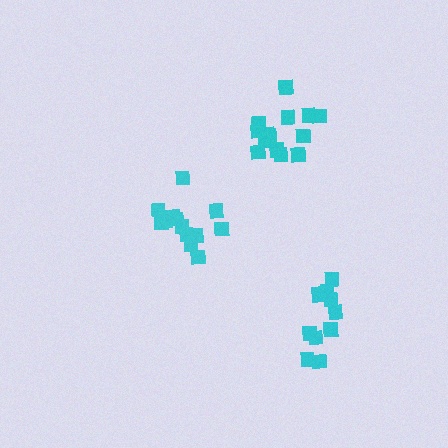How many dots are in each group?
Group 1: 11 dots, Group 2: 13 dots, Group 3: 14 dots (38 total).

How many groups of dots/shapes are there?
There are 3 groups.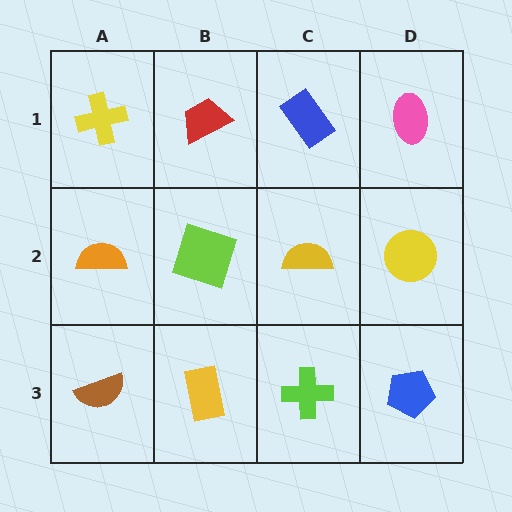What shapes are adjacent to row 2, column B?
A red trapezoid (row 1, column B), a yellow rectangle (row 3, column B), an orange semicircle (row 2, column A), a yellow semicircle (row 2, column C).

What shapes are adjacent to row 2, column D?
A pink ellipse (row 1, column D), a blue pentagon (row 3, column D), a yellow semicircle (row 2, column C).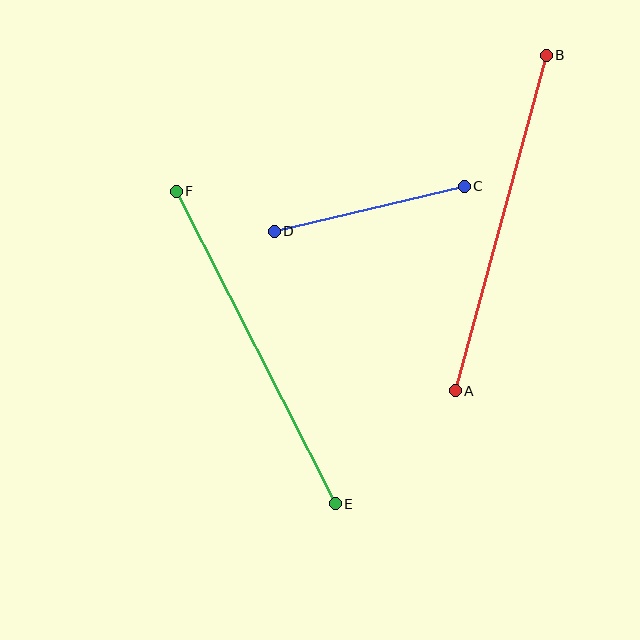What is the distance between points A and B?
The distance is approximately 348 pixels.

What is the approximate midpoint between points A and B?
The midpoint is at approximately (501, 223) pixels.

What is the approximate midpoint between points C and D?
The midpoint is at approximately (369, 209) pixels.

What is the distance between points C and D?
The distance is approximately 195 pixels.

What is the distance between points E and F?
The distance is approximately 350 pixels.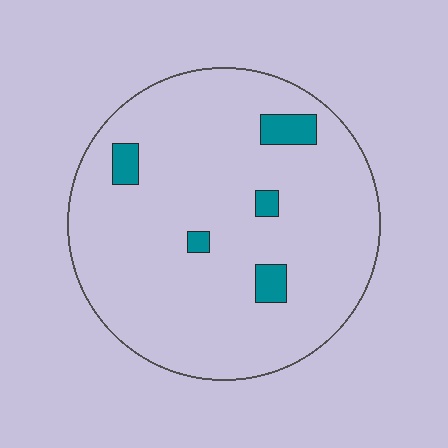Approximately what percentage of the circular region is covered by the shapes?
Approximately 5%.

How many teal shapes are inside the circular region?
5.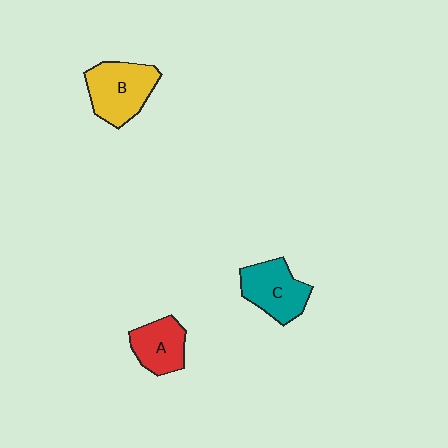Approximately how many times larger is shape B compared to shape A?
Approximately 1.4 times.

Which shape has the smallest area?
Shape A (red).